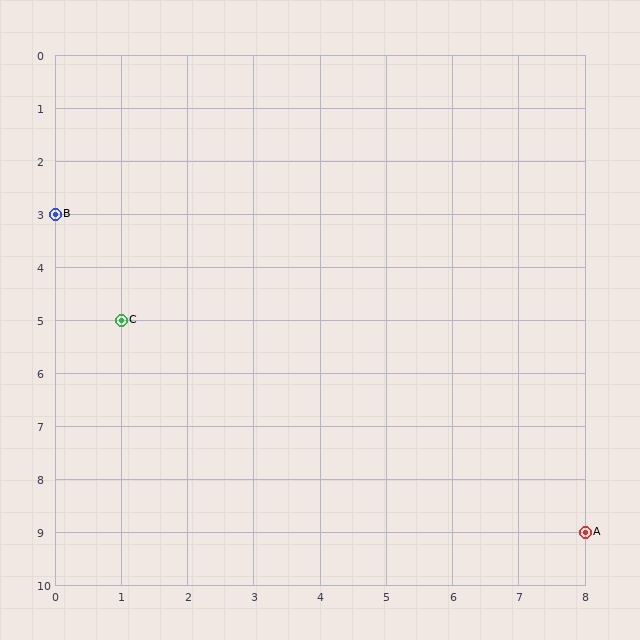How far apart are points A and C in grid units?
Points A and C are 7 columns and 4 rows apart (about 8.1 grid units diagonally).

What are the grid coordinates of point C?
Point C is at grid coordinates (1, 5).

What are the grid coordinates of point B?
Point B is at grid coordinates (0, 3).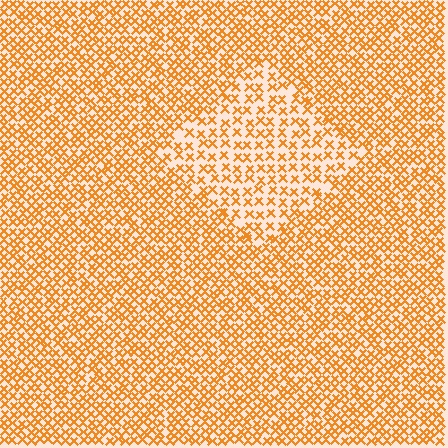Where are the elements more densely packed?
The elements are more densely packed outside the diamond boundary.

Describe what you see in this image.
The image contains small orange elements arranged at two different densities. A diamond-shaped region is visible where the elements are less densely packed than the surrounding area.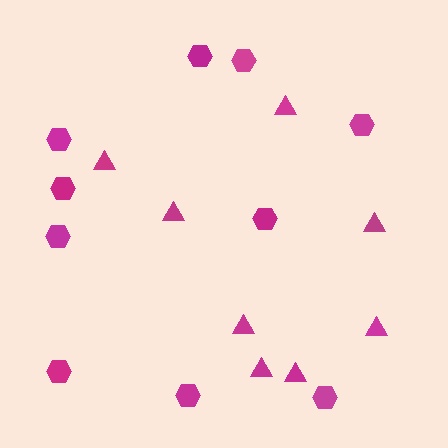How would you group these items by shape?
There are 2 groups: one group of triangles (8) and one group of hexagons (10).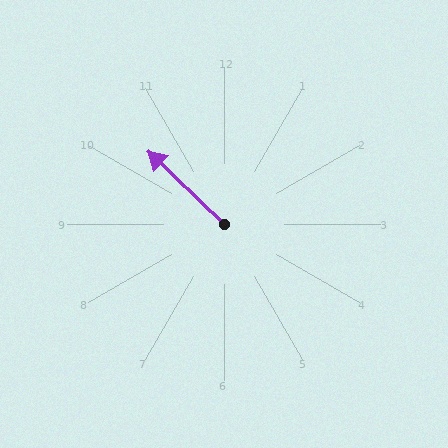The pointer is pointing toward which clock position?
Roughly 10 o'clock.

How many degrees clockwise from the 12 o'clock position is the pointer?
Approximately 314 degrees.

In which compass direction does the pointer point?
Northwest.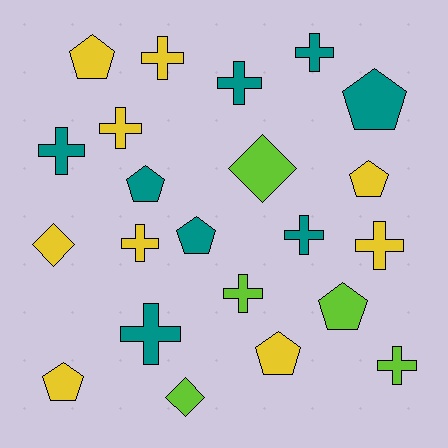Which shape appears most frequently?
Cross, with 11 objects.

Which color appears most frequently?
Yellow, with 9 objects.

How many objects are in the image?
There are 22 objects.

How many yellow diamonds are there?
There is 1 yellow diamond.